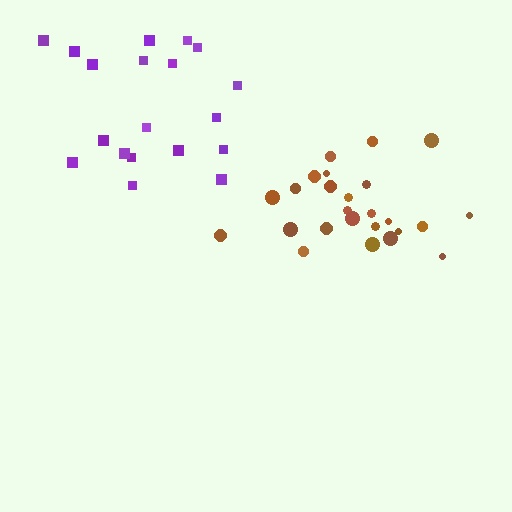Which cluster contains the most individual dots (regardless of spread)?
Brown (25).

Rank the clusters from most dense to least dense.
brown, purple.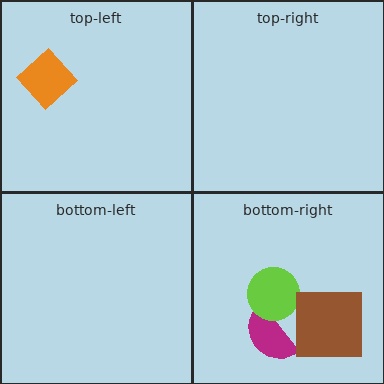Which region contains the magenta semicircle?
The bottom-right region.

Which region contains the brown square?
The bottom-right region.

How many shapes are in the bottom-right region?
3.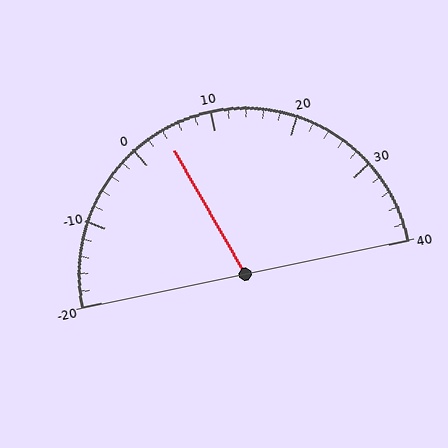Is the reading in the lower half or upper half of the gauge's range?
The reading is in the lower half of the range (-20 to 40).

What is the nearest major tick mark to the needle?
The nearest major tick mark is 0.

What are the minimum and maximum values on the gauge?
The gauge ranges from -20 to 40.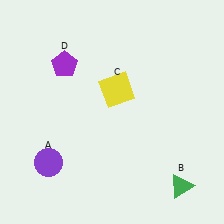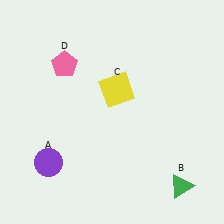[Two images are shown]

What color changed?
The pentagon (D) changed from purple in Image 1 to pink in Image 2.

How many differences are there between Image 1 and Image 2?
There is 1 difference between the two images.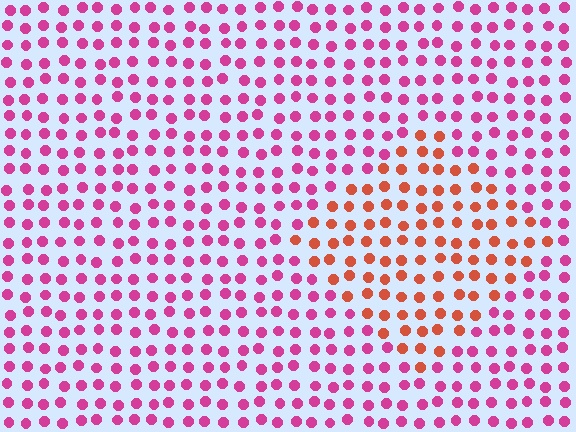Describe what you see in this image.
The image is filled with small magenta elements in a uniform arrangement. A diamond-shaped region is visible where the elements are tinted to a slightly different hue, forming a subtle color boundary.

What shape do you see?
I see a diamond.